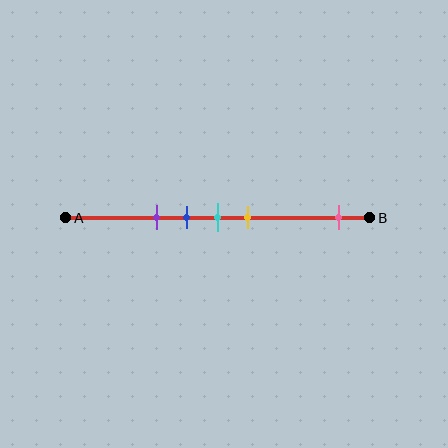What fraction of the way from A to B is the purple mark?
The purple mark is approximately 30% (0.3) of the way from A to B.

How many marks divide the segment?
There are 5 marks dividing the segment.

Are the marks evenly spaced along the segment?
No, the marks are not evenly spaced.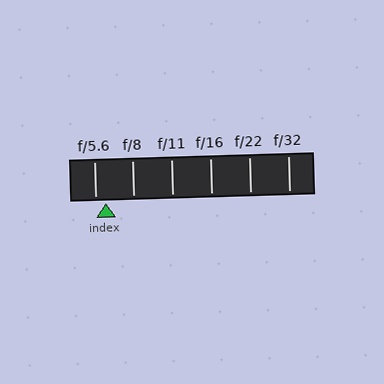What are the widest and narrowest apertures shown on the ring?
The widest aperture shown is f/5.6 and the narrowest is f/32.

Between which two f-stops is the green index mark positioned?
The index mark is between f/5.6 and f/8.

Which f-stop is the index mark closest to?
The index mark is closest to f/5.6.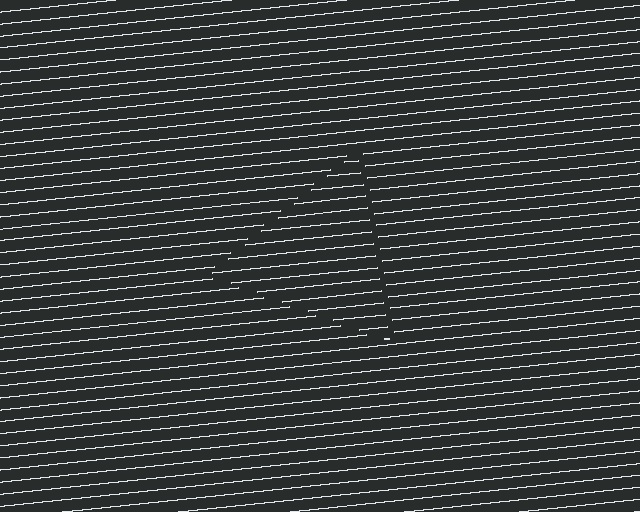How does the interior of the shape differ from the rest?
The interior of the shape contains the same grating, shifted by half a period — the contour is defined by the phase discontinuity where line-ends from the inner and outer gratings abut.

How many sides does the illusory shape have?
3 sides — the line-ends trace a triangle.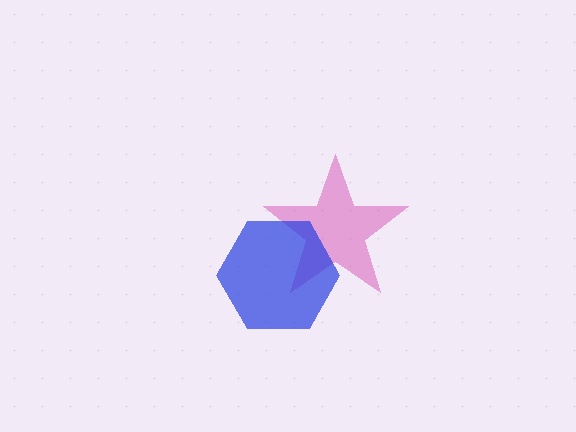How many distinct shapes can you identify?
There are 2 distinct shapes: a magenta star, a blue hexagon.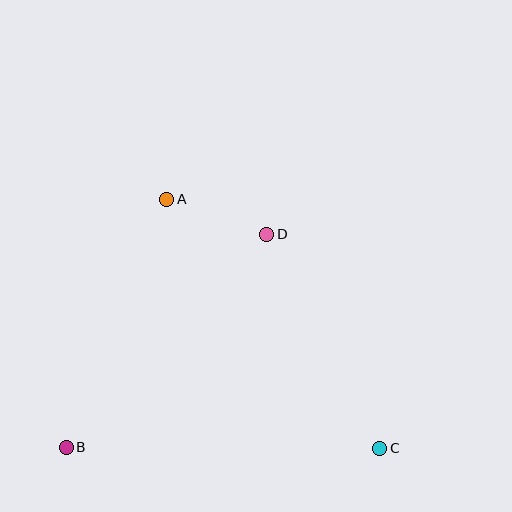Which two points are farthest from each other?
Points A and C are farthest from each other.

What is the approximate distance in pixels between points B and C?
The distance between B and C is approximately 313 pixels.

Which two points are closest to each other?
Points A and D are closest to each other.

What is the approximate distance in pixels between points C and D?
The distance between C and D is approximately 242 pixels.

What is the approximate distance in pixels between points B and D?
The distance between B and D is approximately 293 pixels.